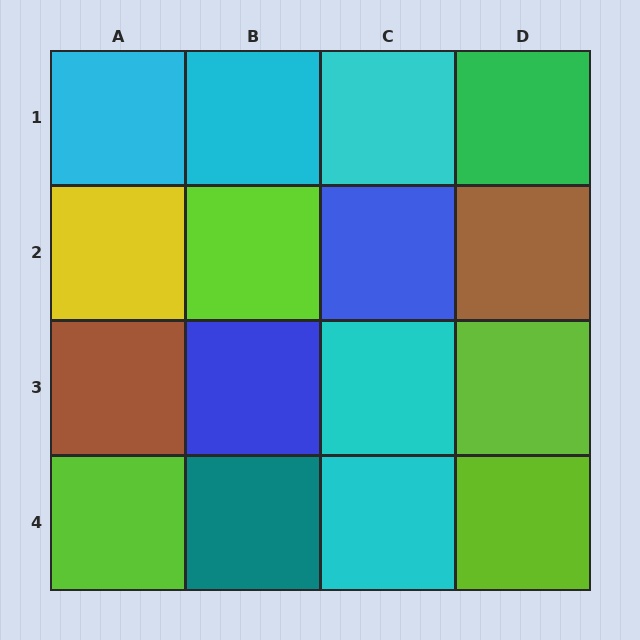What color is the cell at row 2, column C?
Blue.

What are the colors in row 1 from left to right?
Cyan, cyan, cyan, green.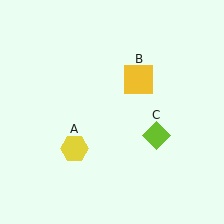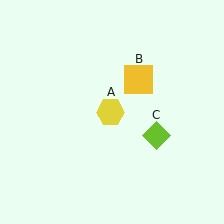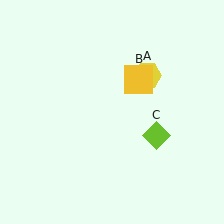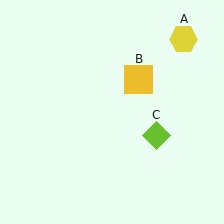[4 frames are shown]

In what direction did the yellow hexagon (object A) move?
The yellow hexagon (object A) moved up and to the right.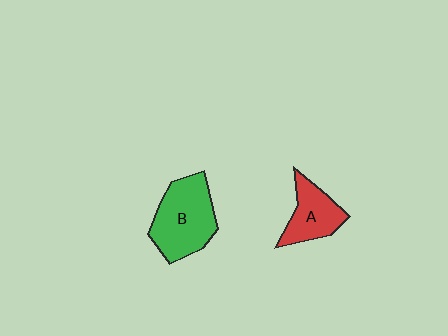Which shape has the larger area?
Shape B (green).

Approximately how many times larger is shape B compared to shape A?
Approximately 1.5 times.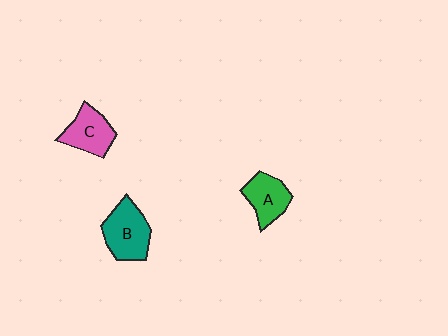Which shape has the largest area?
Shape B (teal).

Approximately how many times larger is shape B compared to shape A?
Approximately 1.3 times.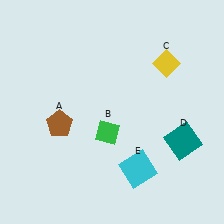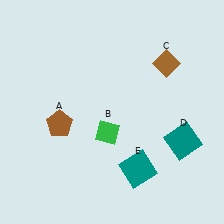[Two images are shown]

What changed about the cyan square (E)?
In Image 1, E is cyan. In Image 2, it changed to teal.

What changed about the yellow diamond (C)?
In Image 1, C is yellow. In Image 2, it changed to brown.